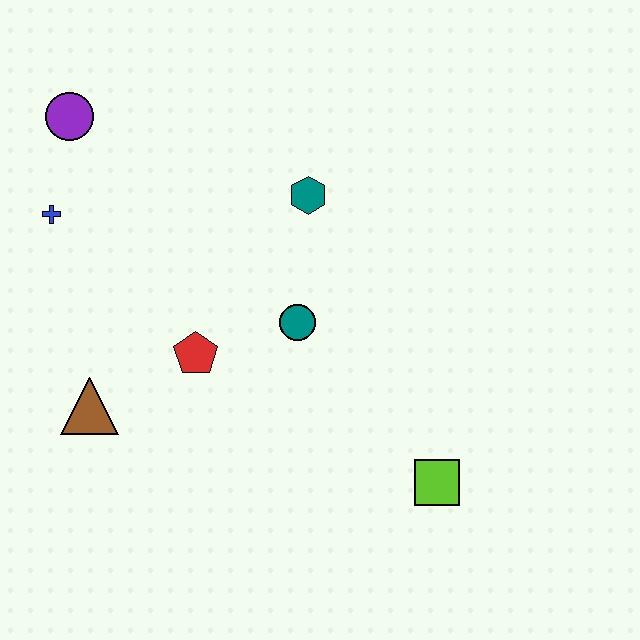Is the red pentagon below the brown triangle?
No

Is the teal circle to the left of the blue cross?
No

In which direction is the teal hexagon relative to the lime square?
The teal hexagon is above the lime square.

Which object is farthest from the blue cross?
The lime square is farthest from the blue cross.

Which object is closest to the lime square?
The teal circle is closest to the lime square.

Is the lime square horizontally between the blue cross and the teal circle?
No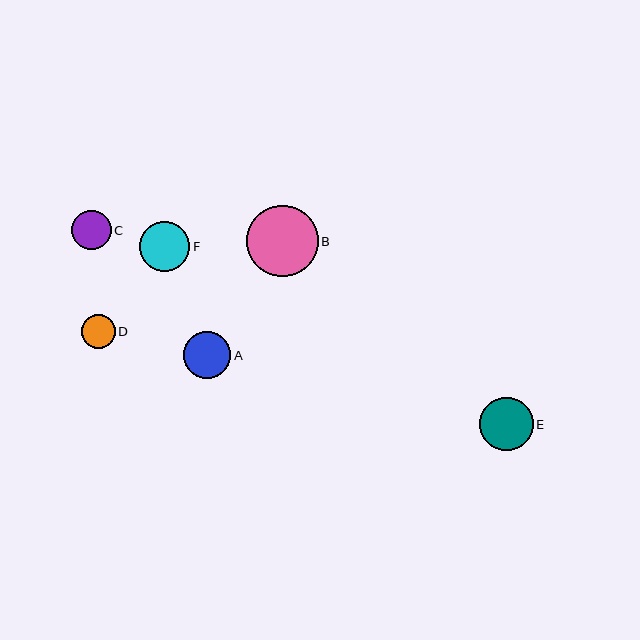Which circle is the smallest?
Circle D is the smallest with a size of approximately 34 pixels.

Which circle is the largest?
Circle B is the largest with a size of approximately 71 pixels.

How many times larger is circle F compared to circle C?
Circle F is approximately 1.3 times the size of circle C.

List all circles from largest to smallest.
From largest to smallest: B, E, F, A, C, D.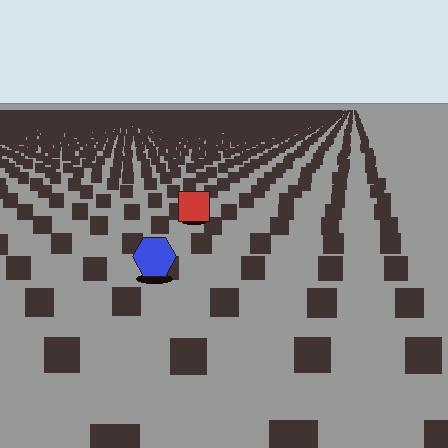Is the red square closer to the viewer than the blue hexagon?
No. The blue hexagon is closer — you can tell from the texture gradient: the ground texture is coarser near it.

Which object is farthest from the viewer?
The red square is farthest from the viewer. It appears smaller and the ground texture around it is denser.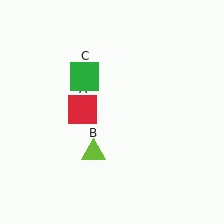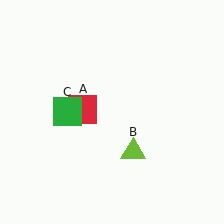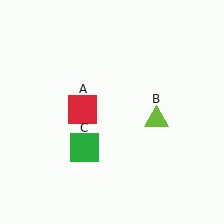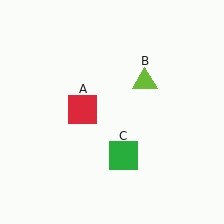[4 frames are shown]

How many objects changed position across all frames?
2 objects changed position: lime triangle (object B), green square (object C).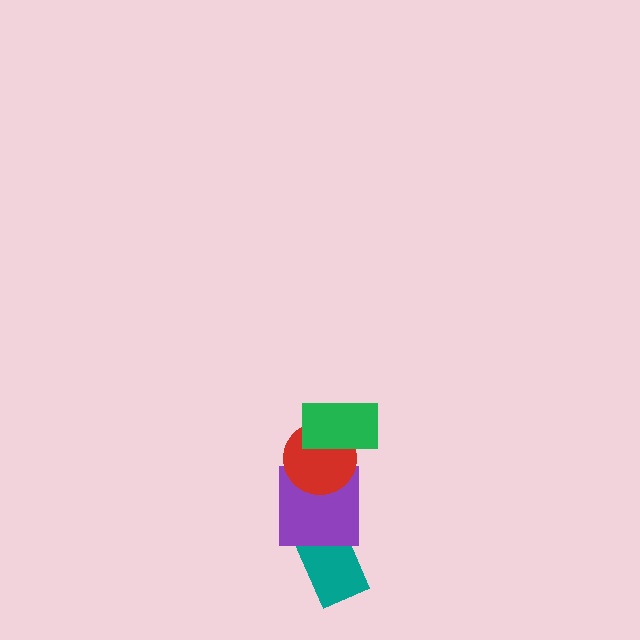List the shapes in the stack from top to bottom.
From top to bottom: the green rectangle, the red circle, the purple square, the teal rectangle.